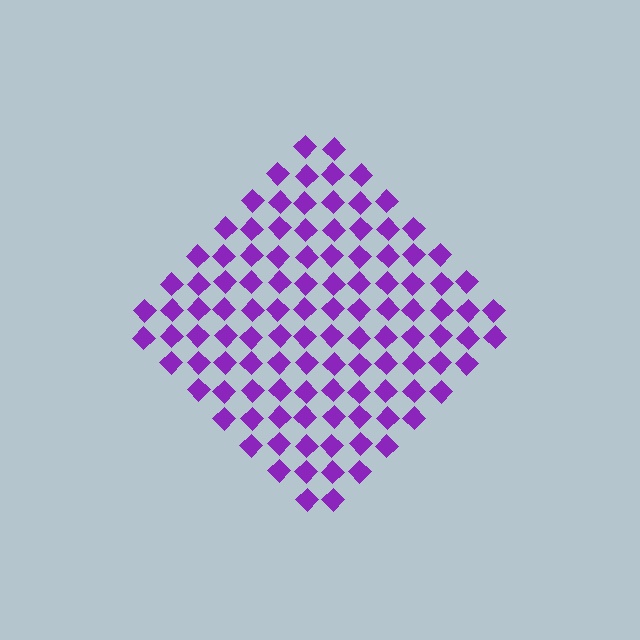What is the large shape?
The large shape is a diamond.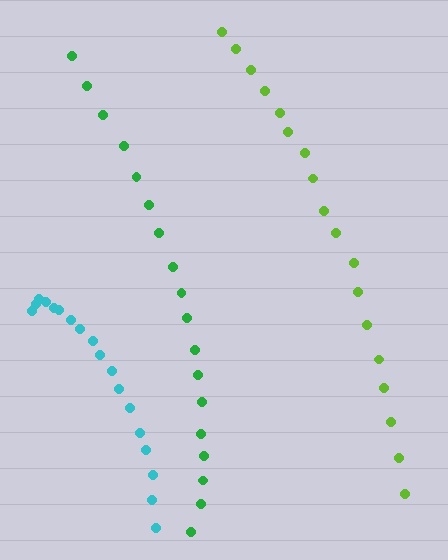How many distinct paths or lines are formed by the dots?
There are 3 distinct paths.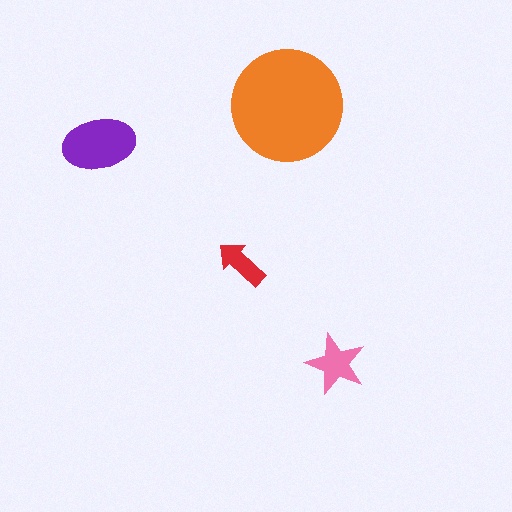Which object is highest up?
The orange circle is topmost.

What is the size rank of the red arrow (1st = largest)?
4th.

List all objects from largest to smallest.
The orange circle, the purple ellipse, the pink star, the red arrow.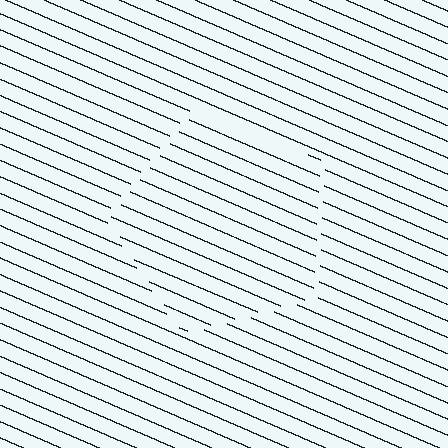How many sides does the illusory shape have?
5 sides — the line-ends trace a pentagon.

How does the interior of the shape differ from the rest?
The interior of the shape contains the same grating, shifted by half a period — the contour is defined by the phase discontinuity where line-ends from the inner and outer gratings abut.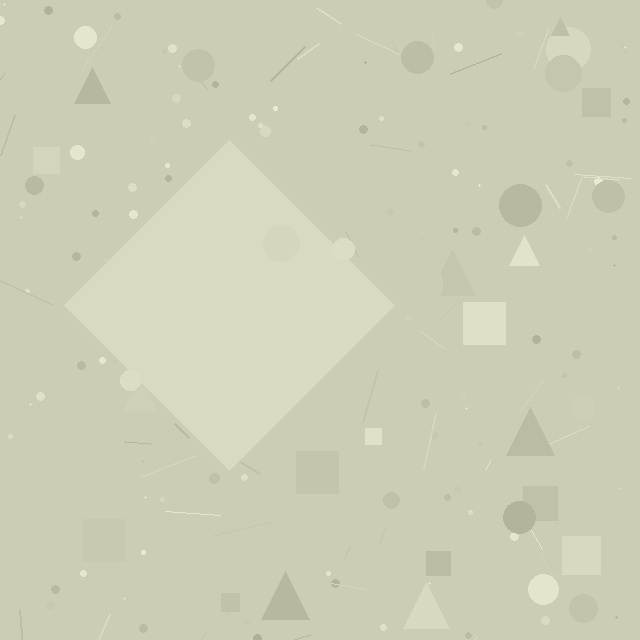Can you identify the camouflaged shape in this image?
The camouflaged shape is a diamond.